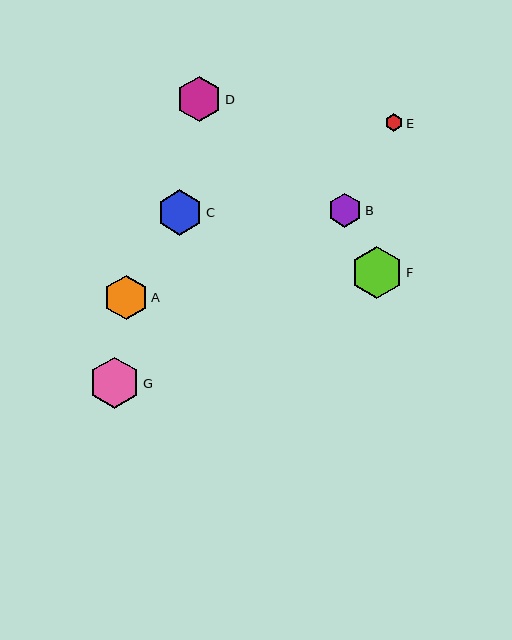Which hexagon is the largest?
Hexagon F is the largest with a size of approximately 52 pixels.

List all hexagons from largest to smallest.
From largest to smallest: F, G, C, D, A, B, E.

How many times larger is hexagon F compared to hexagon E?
Hexagon F is approximately 3.0 times the size of hexagon E.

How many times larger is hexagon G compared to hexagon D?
Hexagon G is approximately 1.1 times the size of hexagon D.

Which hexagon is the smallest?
Hexagon E is the smallest with a size of approximately 17 pixels.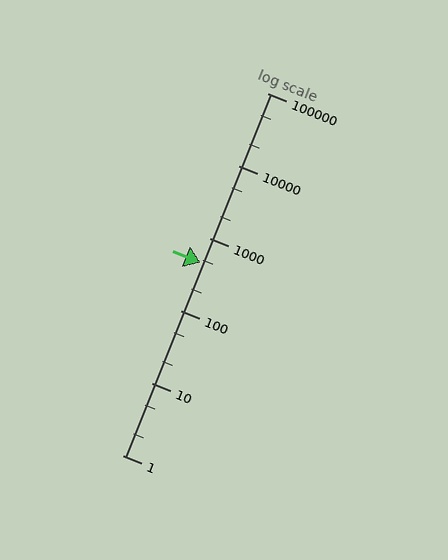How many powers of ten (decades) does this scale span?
The scale spans 5 decades, from 1 to 100000.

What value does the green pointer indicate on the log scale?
The pointer indicates approximately 460.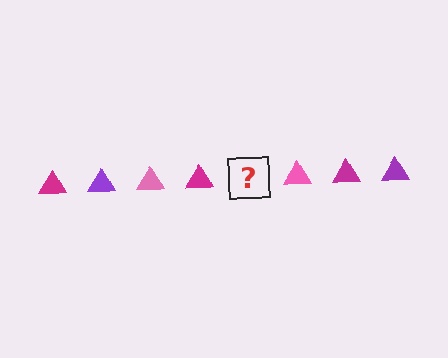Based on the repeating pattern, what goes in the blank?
The blank should be a purple triangle.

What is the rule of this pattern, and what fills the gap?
The rule is that the pattern cycles through magenta, purple, pink triangles. The gap should be filled with a purple triangle.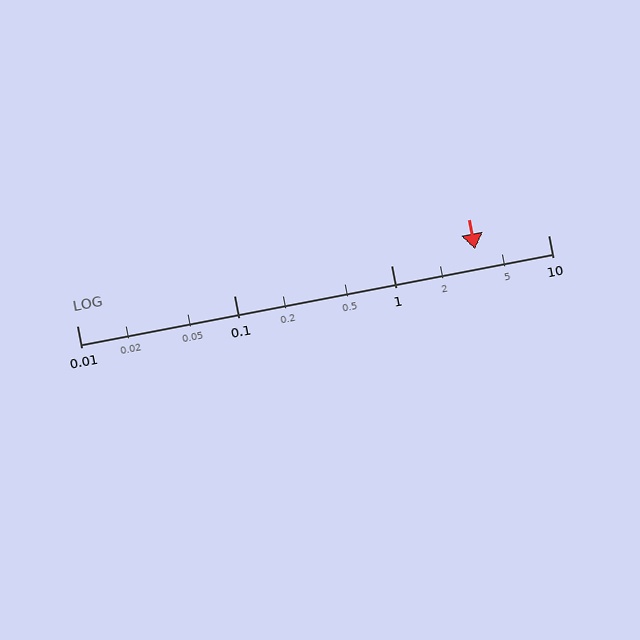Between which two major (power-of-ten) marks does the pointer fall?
The pointer is between 1 and 10.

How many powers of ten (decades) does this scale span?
The scale spans 3 decades, from 0.01 to 10.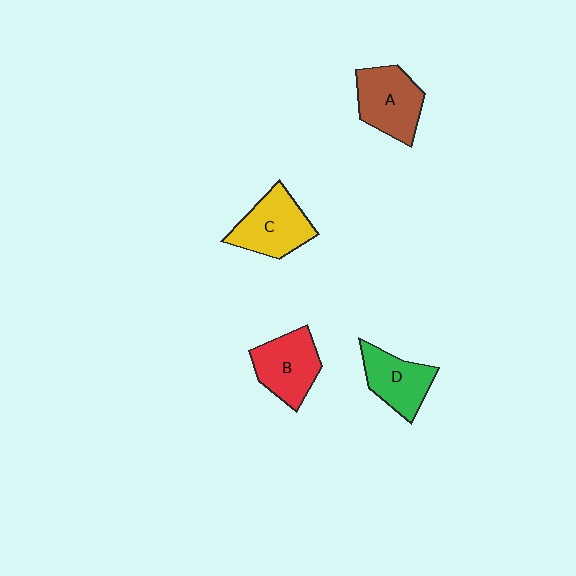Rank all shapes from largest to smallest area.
From largest to smallest: A (brown), C (yellow), B (red), D (green).